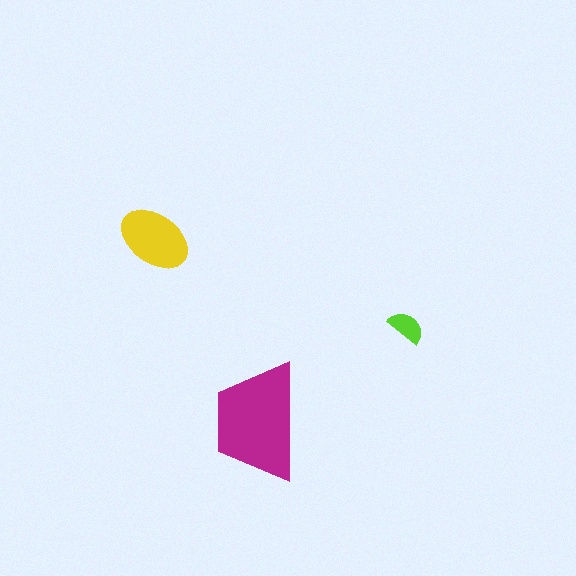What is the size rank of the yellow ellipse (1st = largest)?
2nd.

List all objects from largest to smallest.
The magenta trapezoid, the yellow ellipse, the lime semicircle.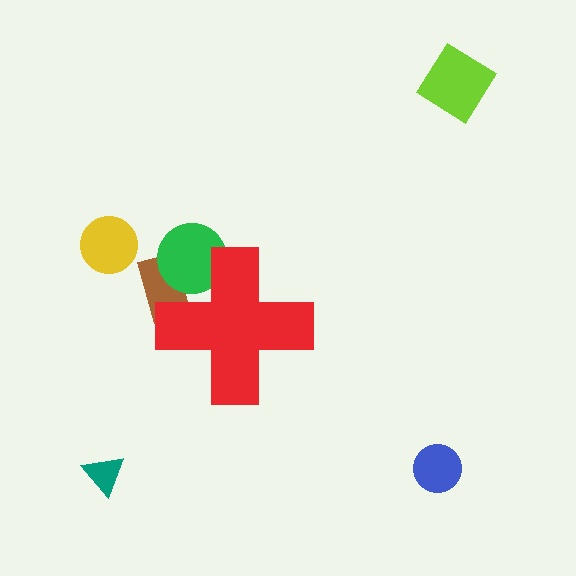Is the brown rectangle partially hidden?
Yes, the brown rectangle is partially hidden behind the red cross.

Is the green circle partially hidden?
Yes, the green circle is partially hidden behind the red cross.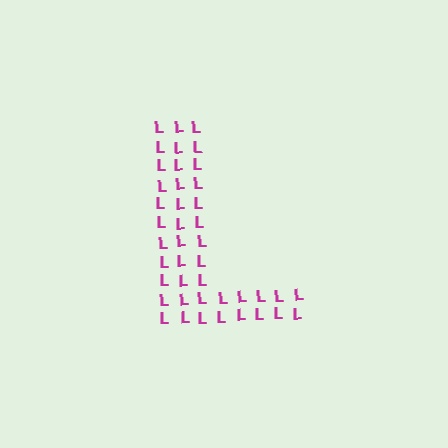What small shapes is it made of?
It is made of small letter L's.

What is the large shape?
The large shape is the letter L.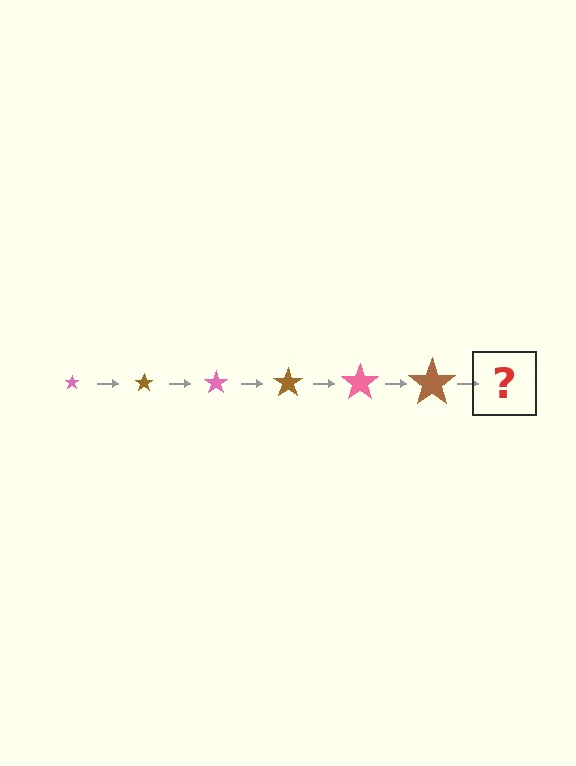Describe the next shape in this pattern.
It should be a pink star, larger than the previous one.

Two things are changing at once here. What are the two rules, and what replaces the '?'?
The two rules are that the star grows larger each step and the color cycles through pink and brown. The '?' should be a pink star, larger than the previous one.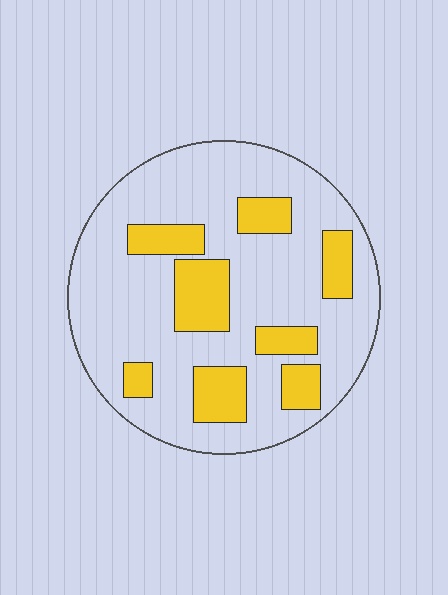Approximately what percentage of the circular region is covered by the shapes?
Approximately 25%.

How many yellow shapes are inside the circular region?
8.